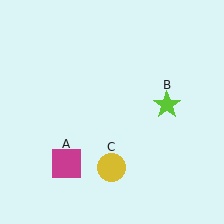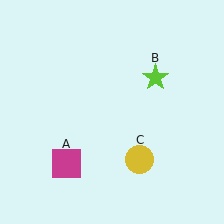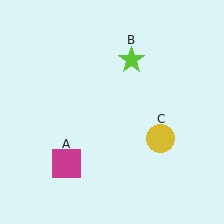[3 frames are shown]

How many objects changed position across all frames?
2 objects changed position: lime star (object B), yellow circle (object C).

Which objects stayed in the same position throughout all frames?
Magenta square (object A) remained stationary.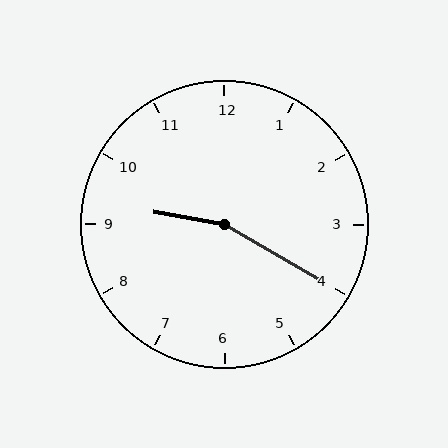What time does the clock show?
9:20.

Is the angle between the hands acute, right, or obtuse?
It is obtuse.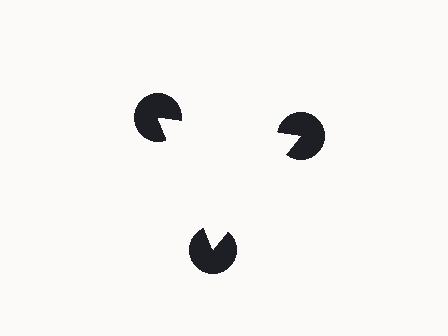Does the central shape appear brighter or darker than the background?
It typically appears slightly brighter than the background, even though no actual brightness change is drawn.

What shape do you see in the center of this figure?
An illusory triangle — its edges are inferred from the aligned wedge cuts in the pac-man discs, not physically drawn.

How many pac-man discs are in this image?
There are 3 — one at each vertex of the illusory triangle.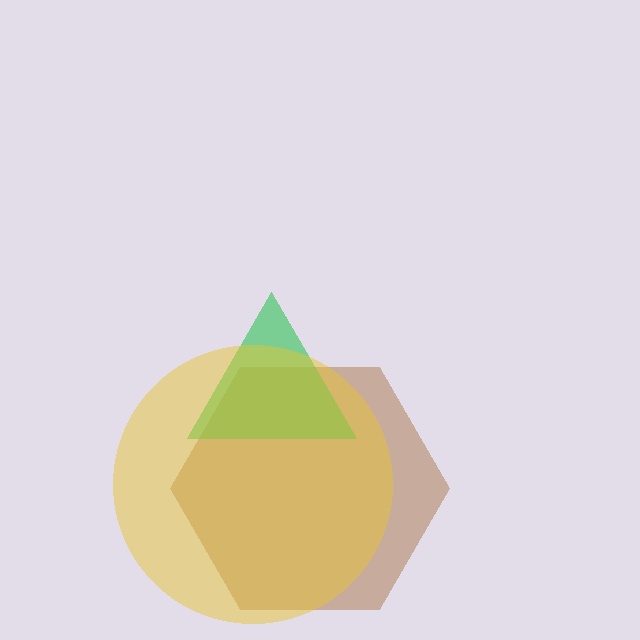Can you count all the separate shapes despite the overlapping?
Yes, there are 3 separate shapes.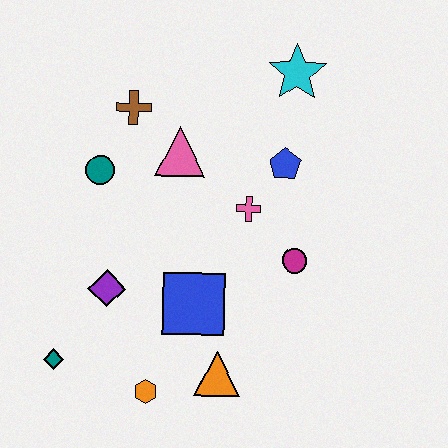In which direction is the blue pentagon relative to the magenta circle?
The blue pentagon is above the magenta circle.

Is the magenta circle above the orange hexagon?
Yes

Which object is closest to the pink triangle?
The brown cross is closest to the pink triangle.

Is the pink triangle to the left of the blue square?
Yes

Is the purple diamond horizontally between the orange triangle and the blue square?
No